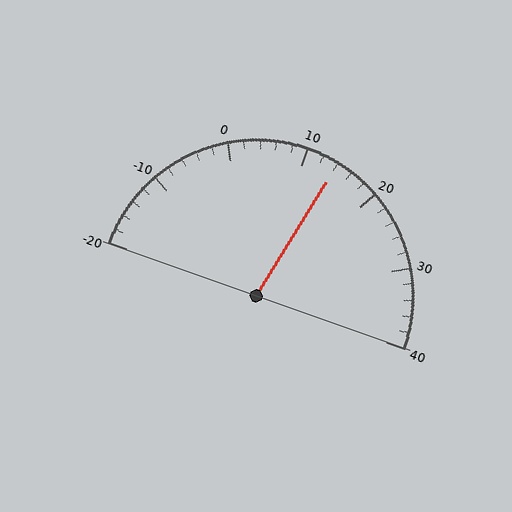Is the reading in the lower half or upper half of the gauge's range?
The reading is in the upper half of the range (-20 to 40).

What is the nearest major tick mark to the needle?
The nearest major tick mark is 10.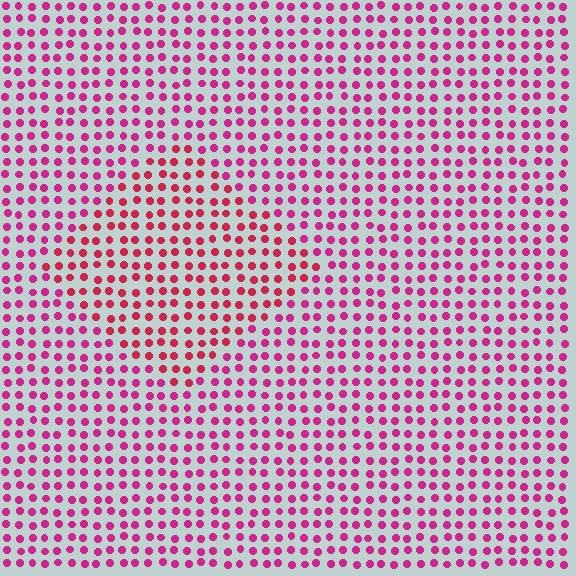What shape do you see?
I see a diamond.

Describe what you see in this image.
The image is filled with small magenta elements in a uniform arrangement. A diamond-shaped region is visible where the elements are tinted to a slightly different hue, forming a subtle color boundary.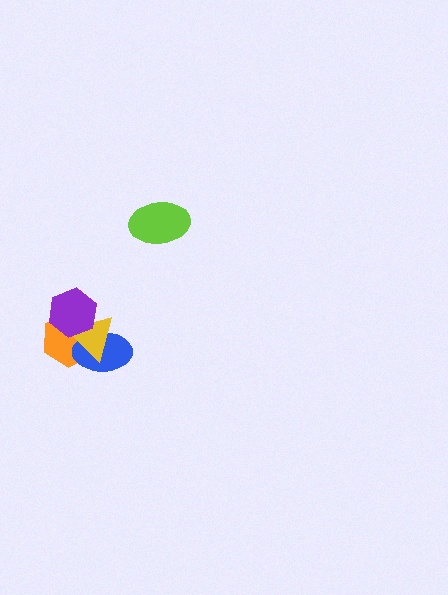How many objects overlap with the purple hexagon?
3 objects overlap with the purple hexagon.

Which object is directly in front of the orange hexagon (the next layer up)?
The blue ellipse is directly in front of the orange hexagon.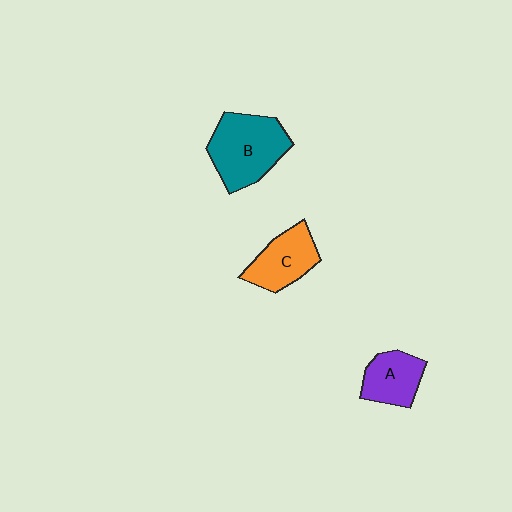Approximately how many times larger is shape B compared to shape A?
Approximately 1.7 times.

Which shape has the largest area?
Shape B (teal).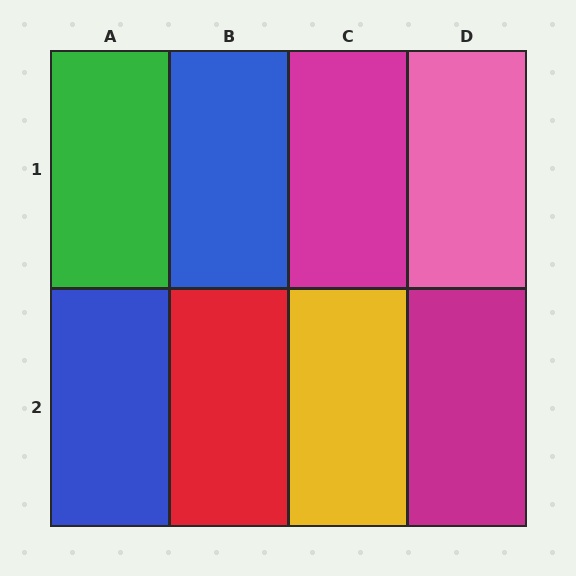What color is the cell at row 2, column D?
Magenta.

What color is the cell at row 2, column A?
Blue.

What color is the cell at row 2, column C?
Yellow.